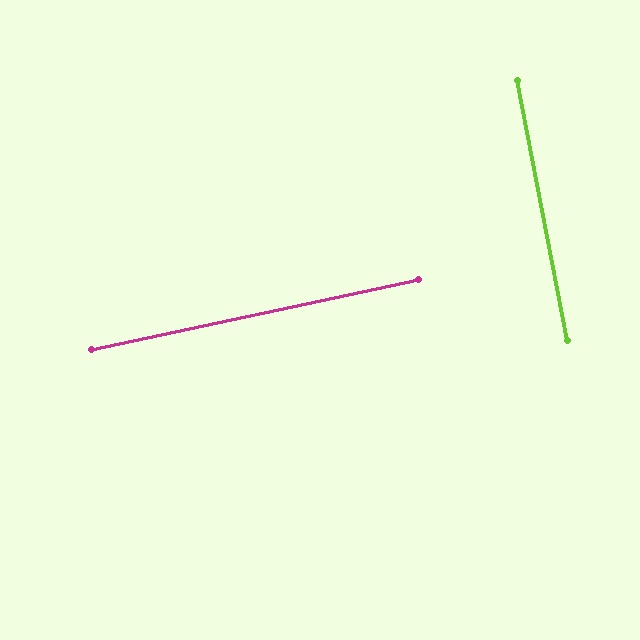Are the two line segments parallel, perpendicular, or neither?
Perpendicular — they meet at approximately 89°.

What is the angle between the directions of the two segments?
Approximately 89 degrees.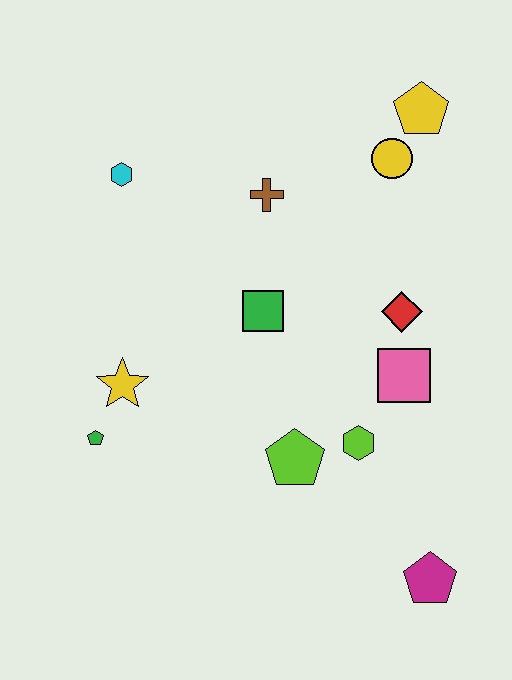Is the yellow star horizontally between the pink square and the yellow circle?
No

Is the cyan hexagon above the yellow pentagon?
No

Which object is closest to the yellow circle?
The yellow pentagon is closest to the yellow circle.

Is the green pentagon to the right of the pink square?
No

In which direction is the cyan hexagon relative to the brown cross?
The cyan hexagon is to the left of the brown cross.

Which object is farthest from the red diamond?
The green pentagon is farthest from the red diamond.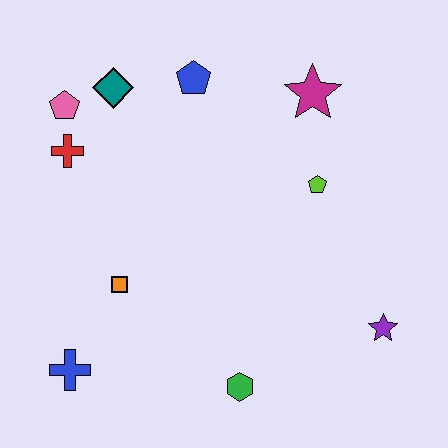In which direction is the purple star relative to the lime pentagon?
The purple star is below the lime pentagon.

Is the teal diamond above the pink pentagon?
Yes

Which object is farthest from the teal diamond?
The purple star is farthest from the teal diamond.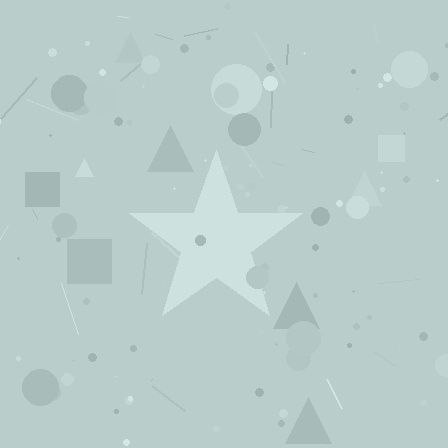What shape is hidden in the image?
A star is hidden in the image.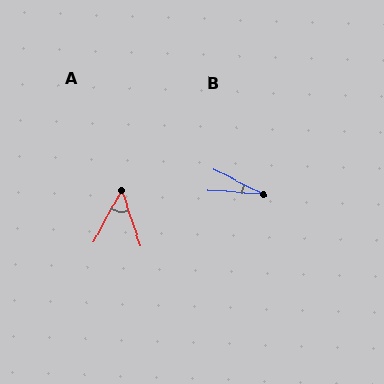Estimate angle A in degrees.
Approximately 47 degrees.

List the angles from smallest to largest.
B (22°), A (47°).